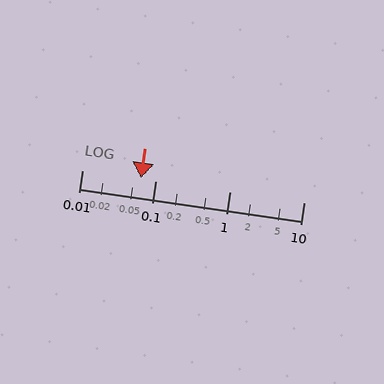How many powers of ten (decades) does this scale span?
The scale spans 3 decades, from 0.01 to 10.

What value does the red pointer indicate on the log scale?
The pointer indicates approximately 0.062.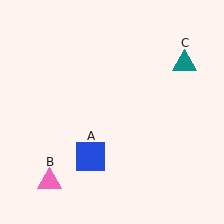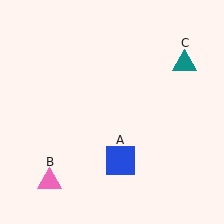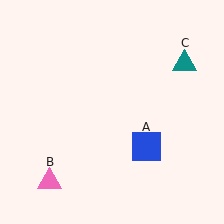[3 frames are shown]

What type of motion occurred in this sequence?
The blue square (object A) rotated counterclockwise around the center of the scene.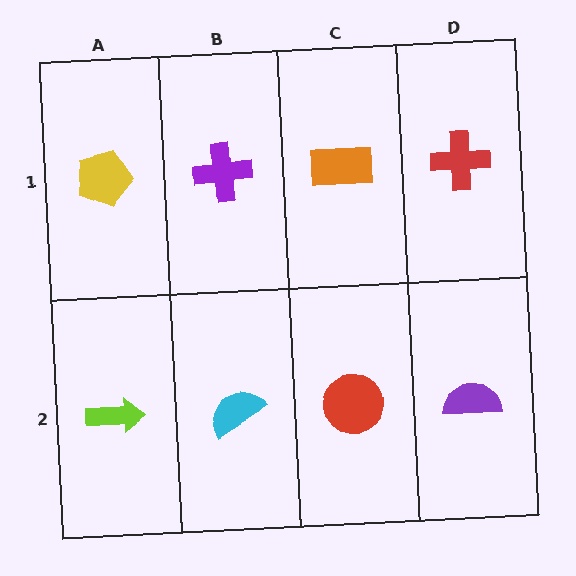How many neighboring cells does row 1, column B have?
3.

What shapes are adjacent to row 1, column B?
A cyan semicircle (row 2, column B), a yellow pentagon (row 1, column A), an orange rectangle (row 1, column C).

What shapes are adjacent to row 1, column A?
A lime arrow (row 2, column A), a purple cross (row 1, column B).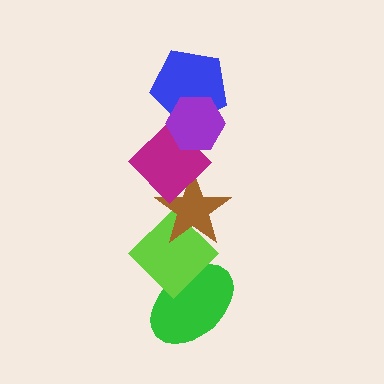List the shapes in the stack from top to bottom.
From top to bottom: the purple hexagon, the blue pentagon, the magenta diamond, the brown star, the lime diamond, the green ellipse.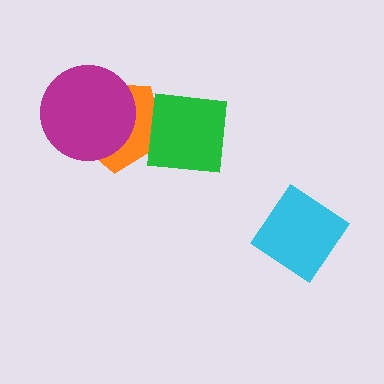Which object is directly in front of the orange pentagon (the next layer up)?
The magenta circle is directly in front of the orange pentagon.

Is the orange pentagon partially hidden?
Yes, it is partially covered by another shape.